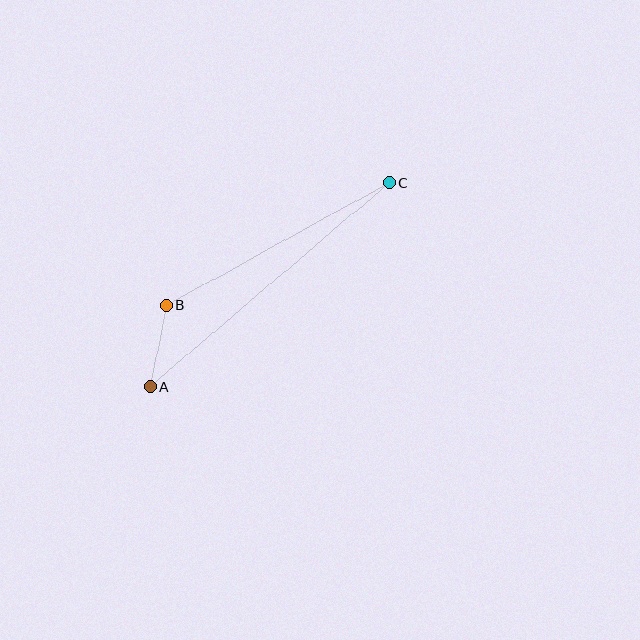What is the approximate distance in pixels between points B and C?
The distance between B and C is approximately 254 pixels.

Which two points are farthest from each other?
Points A and C are farthest from each other.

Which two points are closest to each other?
Points A and B are closest to each other.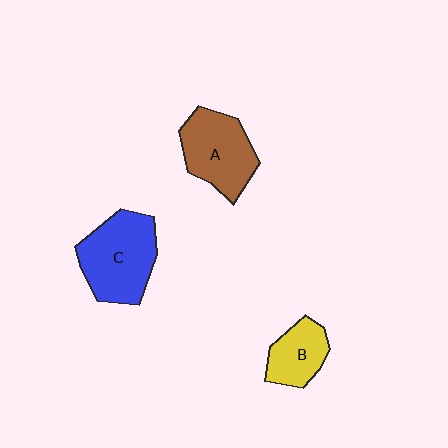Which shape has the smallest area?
Shape B (yellow).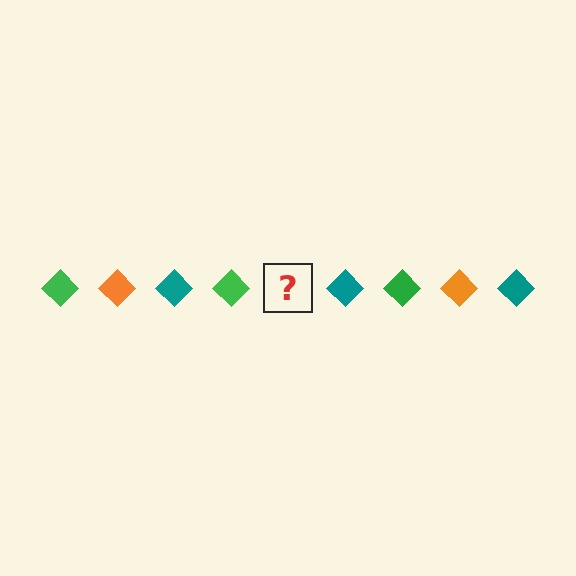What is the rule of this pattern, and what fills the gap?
The rule is that the pattern cycles through green, orange, teal diamonds. The gap should be filled with an orange diamond.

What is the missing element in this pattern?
The missing element is an orange diamond.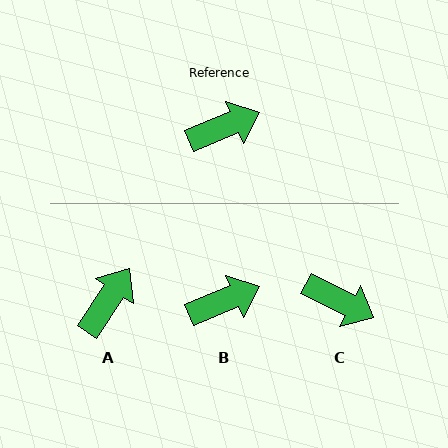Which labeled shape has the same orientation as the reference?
B.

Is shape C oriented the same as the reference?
No, it is off by about 49 degrees.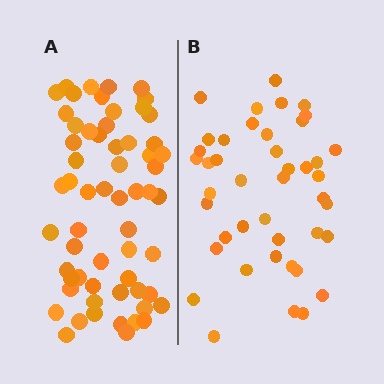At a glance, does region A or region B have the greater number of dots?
Region A (the left region) has more dots.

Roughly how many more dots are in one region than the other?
Region A has approximately 15 more dots than region B.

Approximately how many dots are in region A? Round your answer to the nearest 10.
About 60 dots.